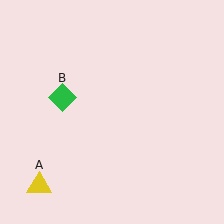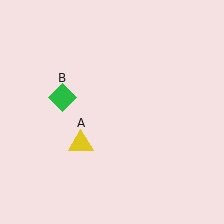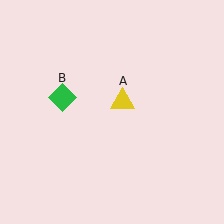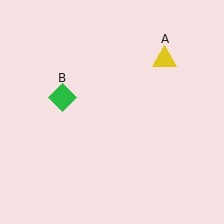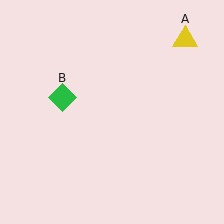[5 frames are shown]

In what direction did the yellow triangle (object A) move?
The yellow triangle (object A) moved up and to the right.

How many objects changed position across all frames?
1 object changed position: yellow triangle (object A).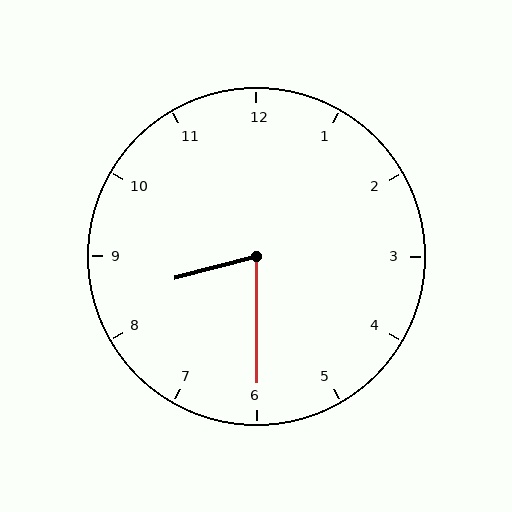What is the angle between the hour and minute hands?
Approximately 75 degrees.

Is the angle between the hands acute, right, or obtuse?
It is acute.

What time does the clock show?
8:30.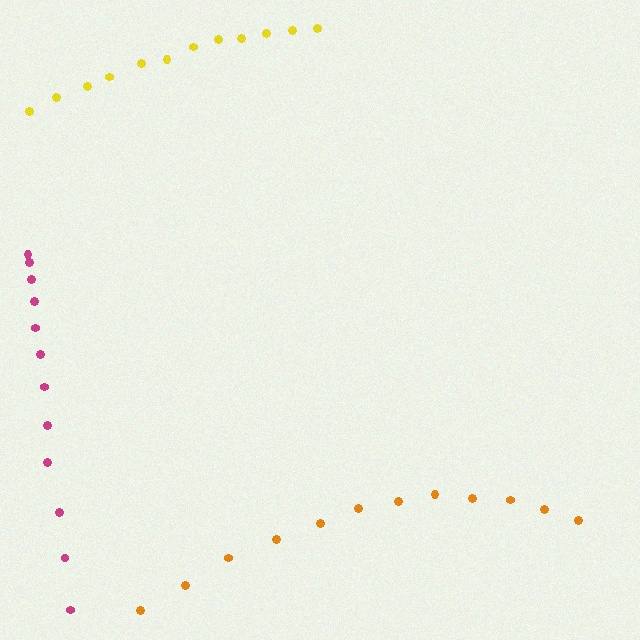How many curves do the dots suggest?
There are 3 distinct paths.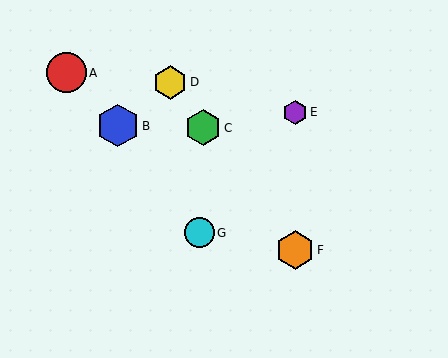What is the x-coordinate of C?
Object C is at x≈203.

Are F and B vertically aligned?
No, F is at x≈295 and B is at x≈118.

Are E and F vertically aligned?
Yes, both are at x≈295.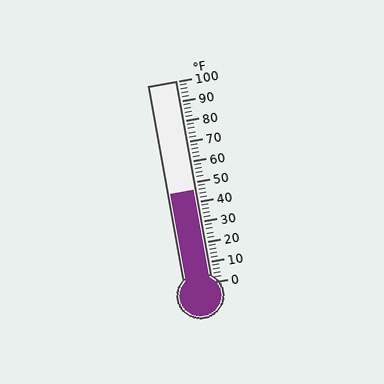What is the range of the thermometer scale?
The thermometer scale ranges from 0°F to 100°F.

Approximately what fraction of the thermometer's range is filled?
The thermometer is filled to approximately 45% of its range.